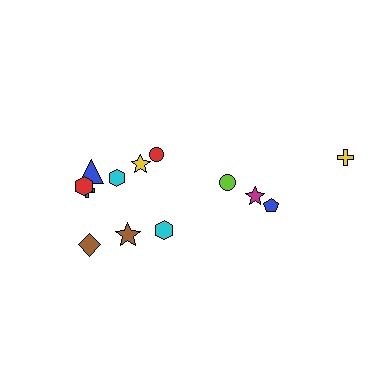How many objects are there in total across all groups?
There are 13 objects.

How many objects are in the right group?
There are 5 objects.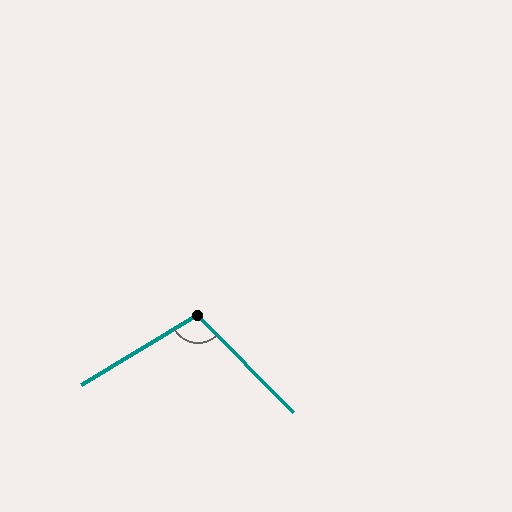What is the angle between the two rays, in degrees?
Approximately 103 degrees.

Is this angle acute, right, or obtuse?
It is obtuse.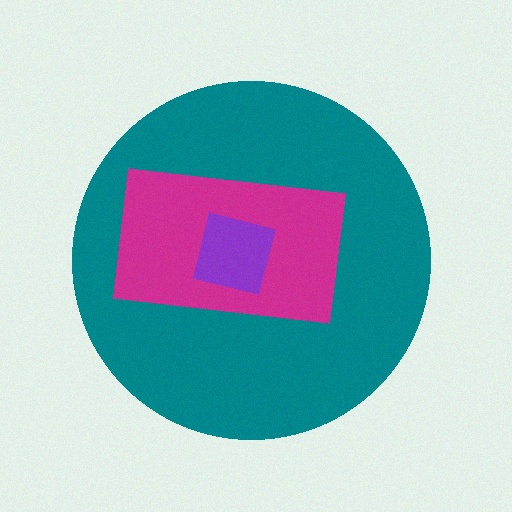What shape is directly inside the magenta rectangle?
The purple square.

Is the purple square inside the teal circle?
Yes.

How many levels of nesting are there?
3.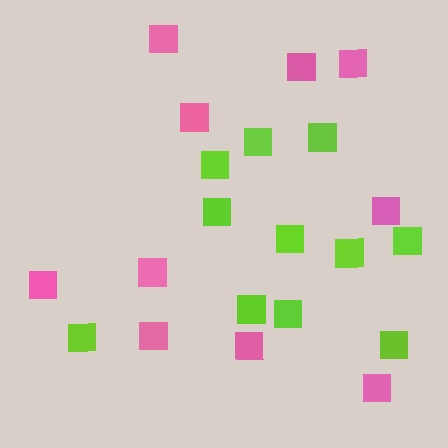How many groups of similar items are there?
There are 2 groups: one group of pink squares (10) and one group of lime squares (11).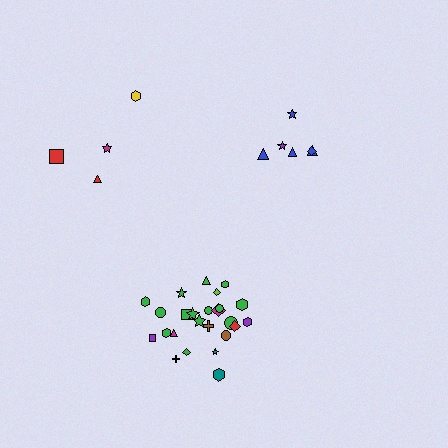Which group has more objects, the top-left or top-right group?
The top-right group.